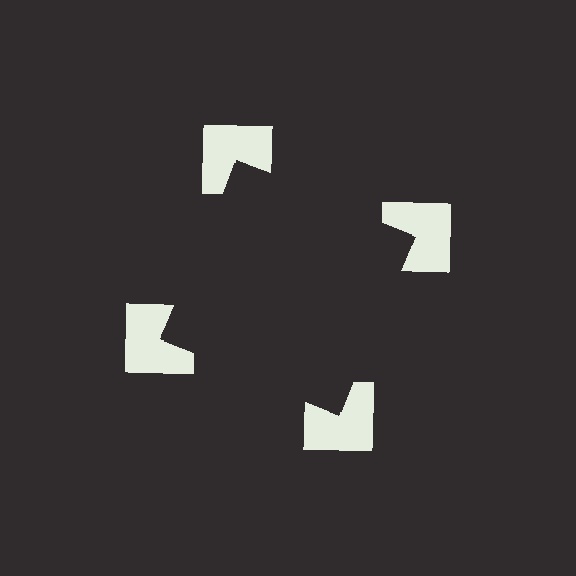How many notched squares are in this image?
There are 4 — one at each vertex of the illusory square.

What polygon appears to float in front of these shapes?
An illusory square — its edges are inferred from the aligned wedge cuts in the notched squares, not physically drawn.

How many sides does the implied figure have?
4 sides.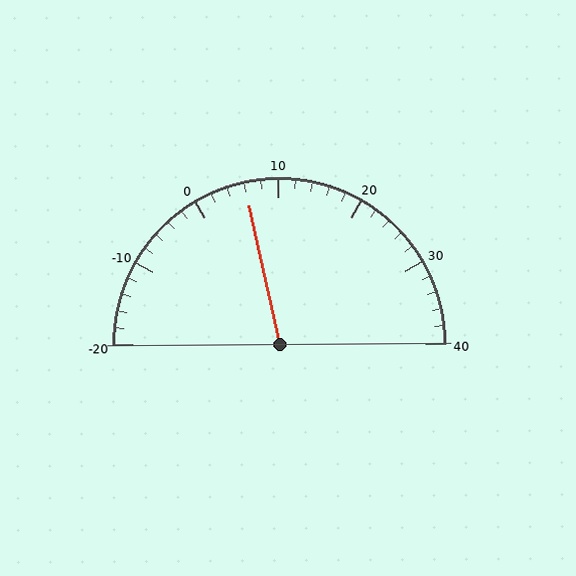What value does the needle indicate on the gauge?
The needle indicates approximately 6.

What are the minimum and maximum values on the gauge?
The gauge ranges from -20 to 40.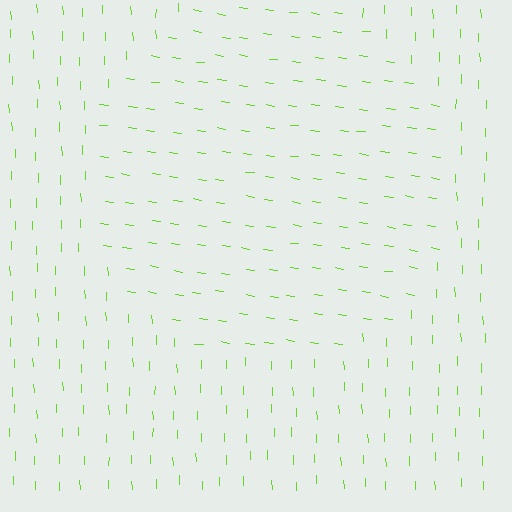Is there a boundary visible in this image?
Yes, there is a texture boundary formed by a change in line orientation.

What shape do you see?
I see a circle.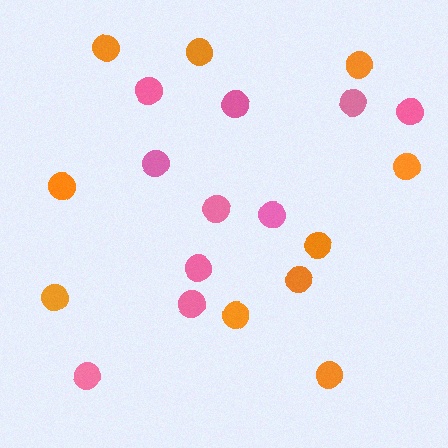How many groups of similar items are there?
There are 2 groups: one group of pink circles (10) and one group of orange circles (10).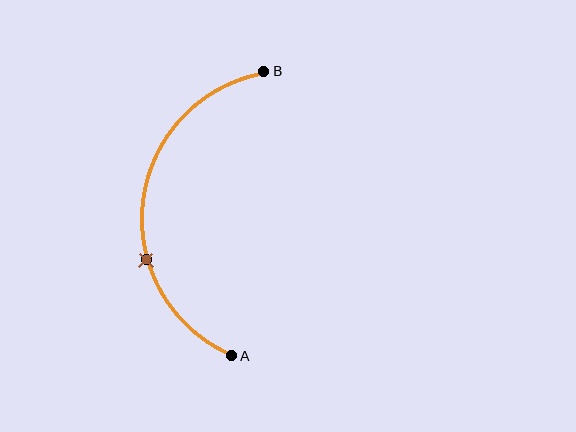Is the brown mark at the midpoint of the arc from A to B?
No. The brown mark lies on the arc but is closer to endpoint A. The arc midpoint would be at the point on the curve equidistant along the arc from both A and B.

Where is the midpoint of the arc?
The arc midpoint is the point on the curve farthest from the straight line joining A and B. It sits to the left of that line.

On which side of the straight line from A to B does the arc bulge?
The arc bulges to the left of the straight line connecting A and B.